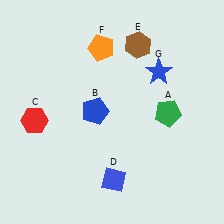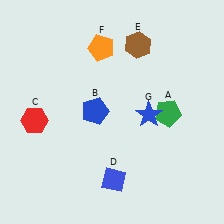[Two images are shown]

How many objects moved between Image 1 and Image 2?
1 object moved between the two images.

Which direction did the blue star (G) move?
The blue star (G) moved down.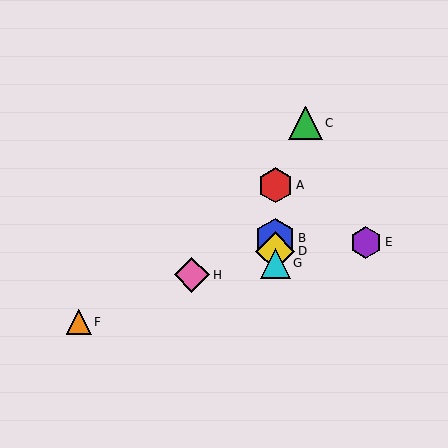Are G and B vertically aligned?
Yes, both are at x≈275.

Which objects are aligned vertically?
Objects A, B, D, G are aligned vertically.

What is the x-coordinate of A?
Object A is at x≈275.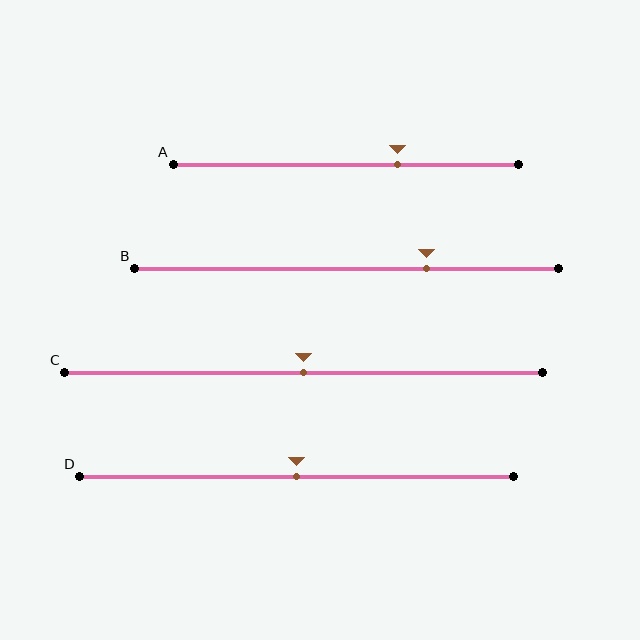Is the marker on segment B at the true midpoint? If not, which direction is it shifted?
No, the marker on segment B is shifted to the right by about 19% of the segment length.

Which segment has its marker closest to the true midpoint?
Segment C has its marker closest to the true midpoint.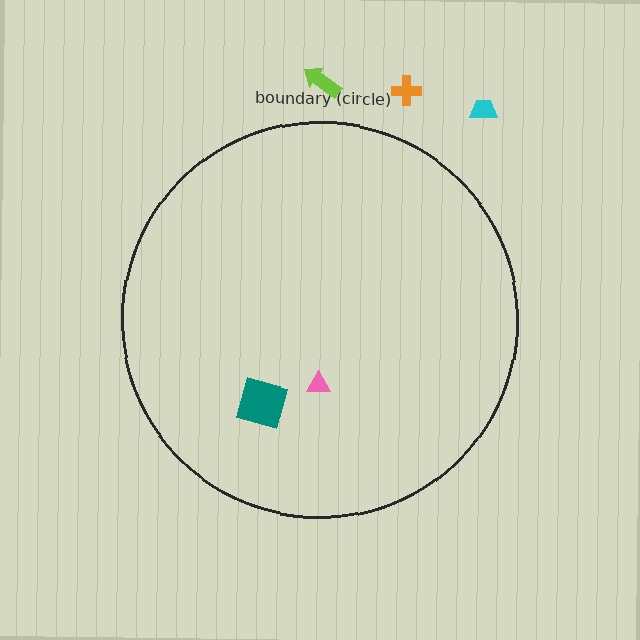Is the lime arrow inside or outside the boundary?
Outside.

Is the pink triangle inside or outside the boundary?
Inside.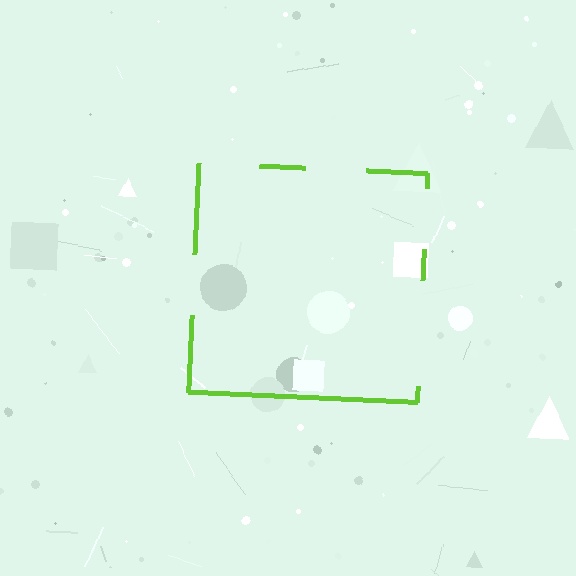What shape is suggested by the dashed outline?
The dashed outline suggests a square.